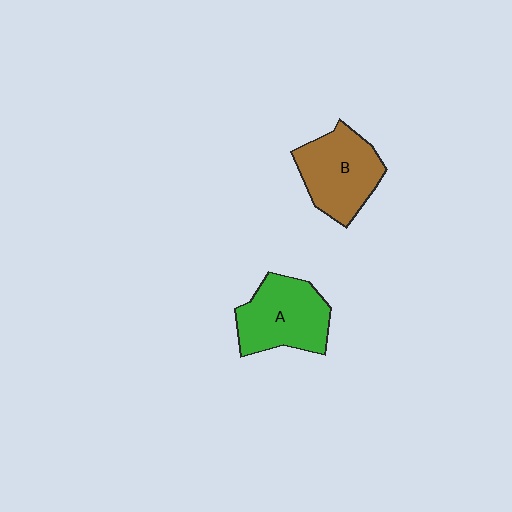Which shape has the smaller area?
Shape B (brown).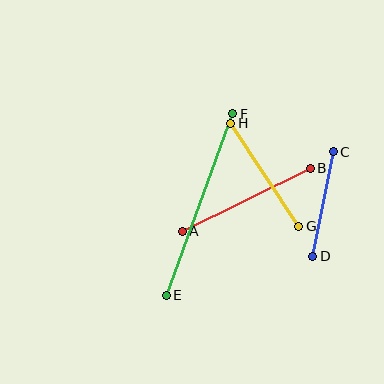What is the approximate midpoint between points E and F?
The midpoint is at approximately (199, 205) pixels.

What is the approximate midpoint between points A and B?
The midpoint is at approximately (246, 200) pixels.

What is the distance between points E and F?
The distance is approximately 194 pixels.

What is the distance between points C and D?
The distance is approximately 106 pixels.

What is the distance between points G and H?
The distance is approximately 123 pixels.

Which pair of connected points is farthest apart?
Points E and F are farthest apart.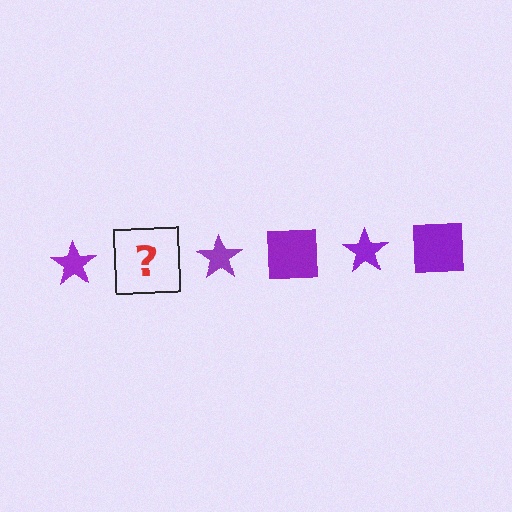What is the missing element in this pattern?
The missing element is a purple square.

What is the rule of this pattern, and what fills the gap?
The rule is that the pattern cycles through star, square shapes in purple. The gap should be filled with a purple square.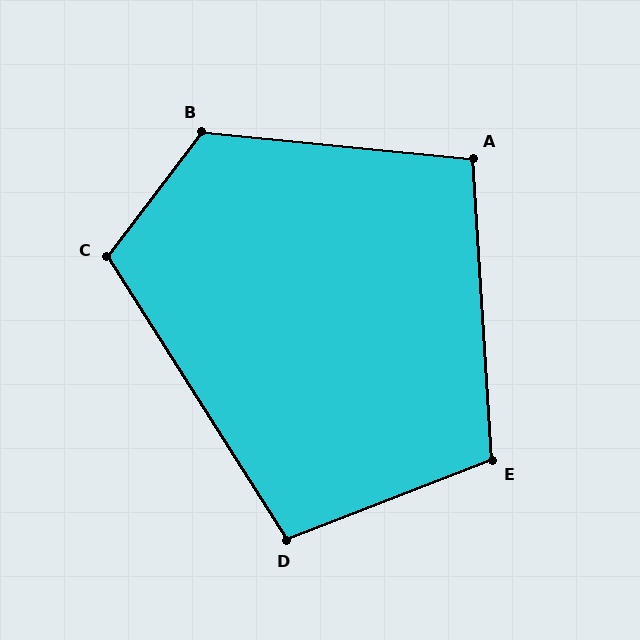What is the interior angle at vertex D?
Approximately 101 degrees (obtuse).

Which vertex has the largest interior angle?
B, at approximately 121 degrees.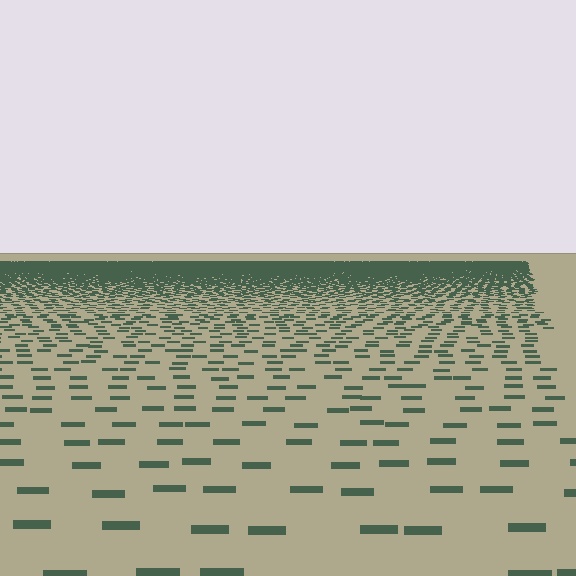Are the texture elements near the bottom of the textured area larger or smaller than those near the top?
Larger. Near the bottom, elements are closer to the viewer and appear at a bigger on-screen size.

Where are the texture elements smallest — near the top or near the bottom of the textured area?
Near the top.